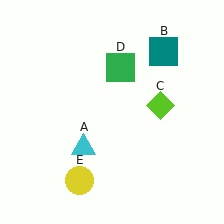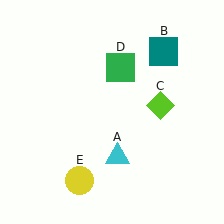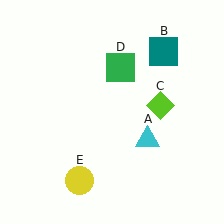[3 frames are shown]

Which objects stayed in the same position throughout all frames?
Teal square (object B) and lime diamond (object C) and green square (object D) and yellow circle (object E) remained stationary.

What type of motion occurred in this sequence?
The cyan triangle (object A) rotated counterclockwise around the center of the scene.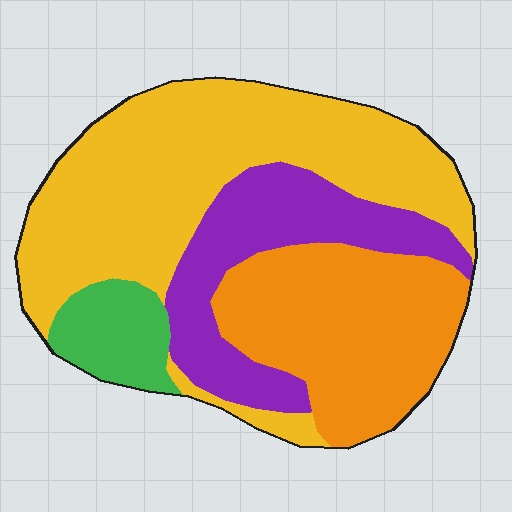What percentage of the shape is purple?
Purple takes up about one fifth (1/5) of the shape.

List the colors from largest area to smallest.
From largest to smallest: yellow, orange, purple, green.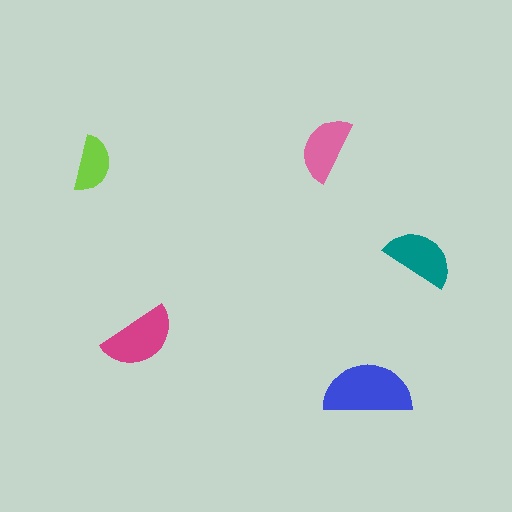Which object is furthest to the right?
The teal semicircle is rightmost.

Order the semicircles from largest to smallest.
the blue one, the magenta one, the teal one, the pink one, the lime one.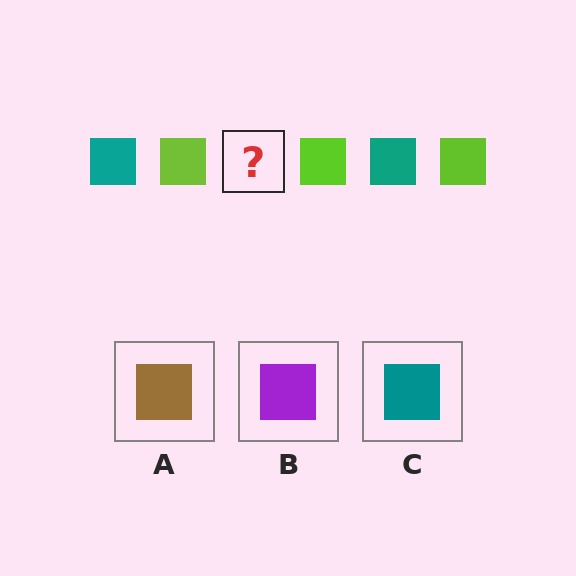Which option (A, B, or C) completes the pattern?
C.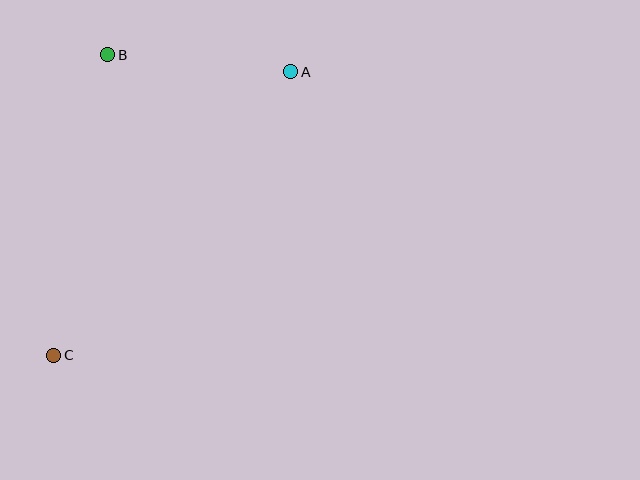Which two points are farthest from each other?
Points A and C are farthest from each other.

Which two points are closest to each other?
Points A and B are closest to each other.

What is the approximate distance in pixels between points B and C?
The distance between B and C is approximately 305 pixels.